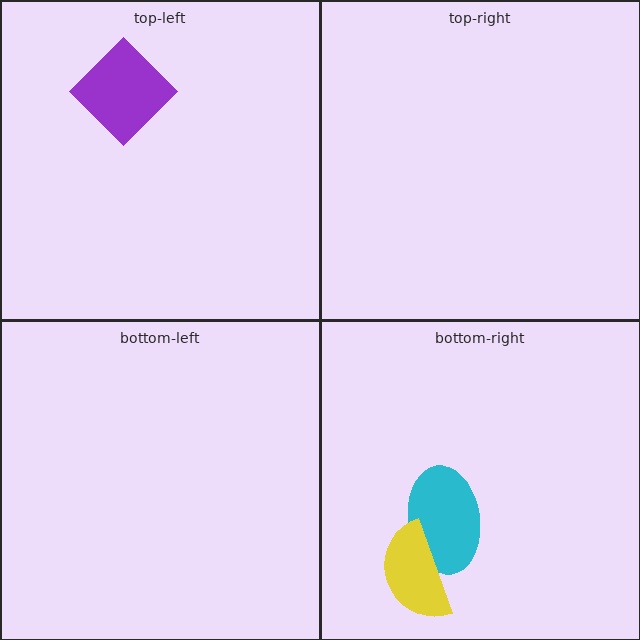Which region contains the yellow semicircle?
The bottom-right region.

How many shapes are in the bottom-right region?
2.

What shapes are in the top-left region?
The purple diamond.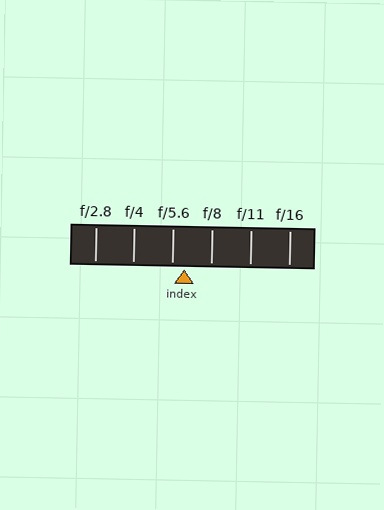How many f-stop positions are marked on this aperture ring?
There are 6 f-stop positions marked.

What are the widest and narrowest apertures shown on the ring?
The widest aperture shown is f/2.8 and the narrowest is f/16.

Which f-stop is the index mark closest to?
The index mark is closest to f/5.6.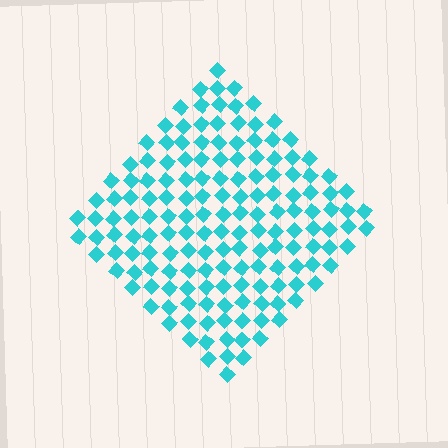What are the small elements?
The small elements are diamonds.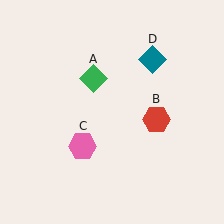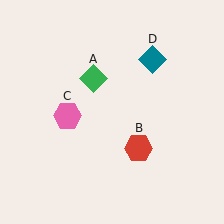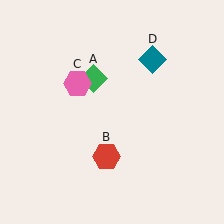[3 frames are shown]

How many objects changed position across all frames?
2 objects changed position: red hexagon (object B), pink hexagon (object C).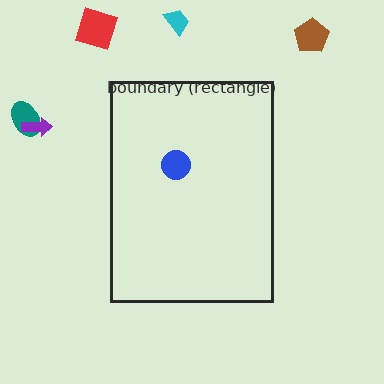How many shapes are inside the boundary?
1 inside, 5 outside.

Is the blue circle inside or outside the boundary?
Inside.